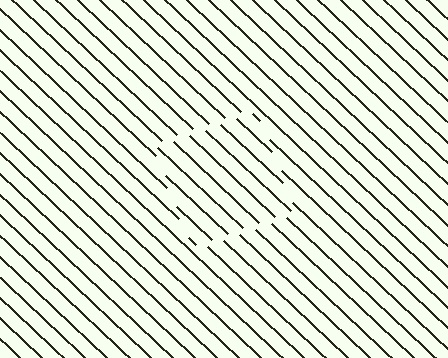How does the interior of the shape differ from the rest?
The interior of the shape contains the same grating, shifted by half a period — the contour is defined by the phase discontinuity where line-ends from the inner and outer gratings abut.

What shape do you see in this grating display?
An illusory square. The interior of the shape contains the same grating, shifted by half a period — the contour is defined by the phase discontinuity where line-ends from the inner and outer gratings abut.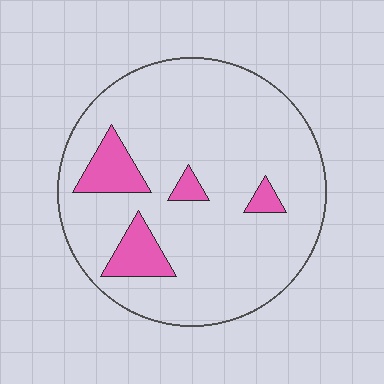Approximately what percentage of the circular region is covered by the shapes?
Approximately 10%.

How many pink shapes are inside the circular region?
4.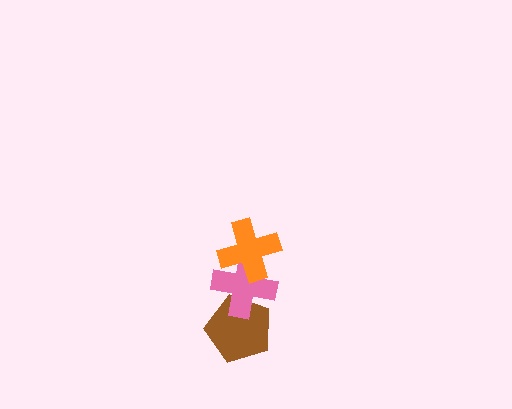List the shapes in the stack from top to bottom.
From top to bottom: the orange cross, the pink cross, the brown pentagon.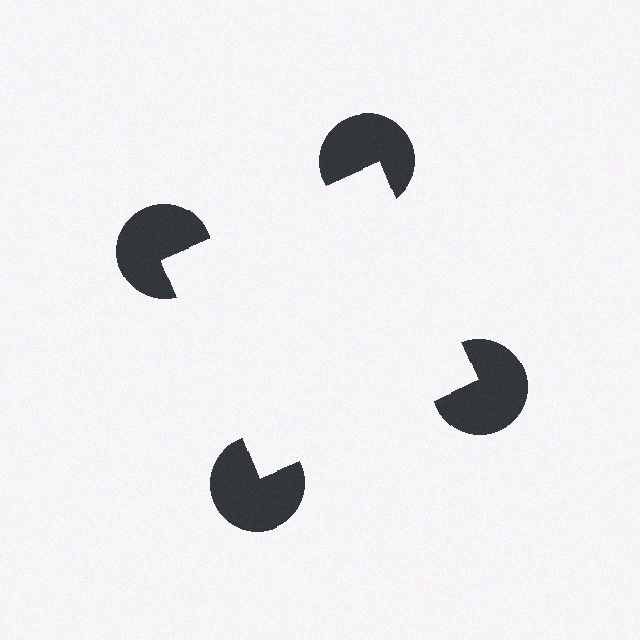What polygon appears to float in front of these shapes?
An illusory square — its edges are inferred from the aligned wedge cuts in the pac-man discs, not physically drawn.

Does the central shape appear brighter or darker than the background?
It typically appears slightly brighter than the background, even though no actual brightness change is drawn.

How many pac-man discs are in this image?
There are 4 — one at each vertex of the illusory square.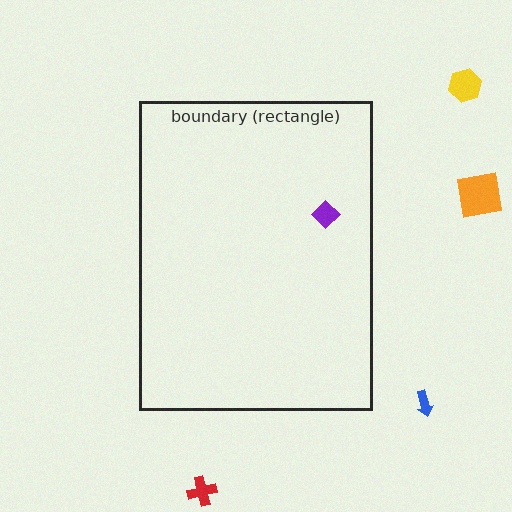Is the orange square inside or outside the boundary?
Outside.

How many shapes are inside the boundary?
1 inside, 4 outside.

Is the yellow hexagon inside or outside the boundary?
Outside.